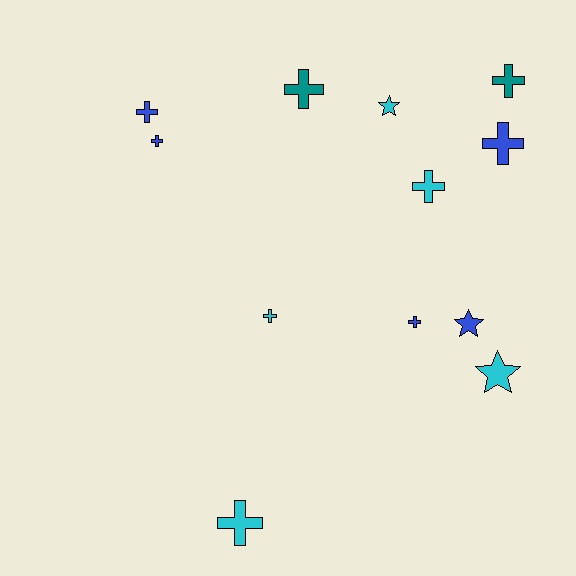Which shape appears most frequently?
Cross, with 9 objects.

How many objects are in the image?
There are 12 objects.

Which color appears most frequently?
Blue, with 5 objects.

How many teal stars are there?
There are no teal stars.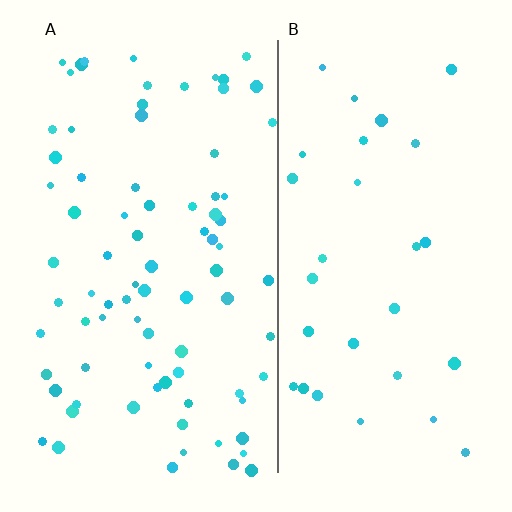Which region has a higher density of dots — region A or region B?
A (the left).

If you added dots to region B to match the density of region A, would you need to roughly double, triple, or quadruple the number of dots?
Approximately triple.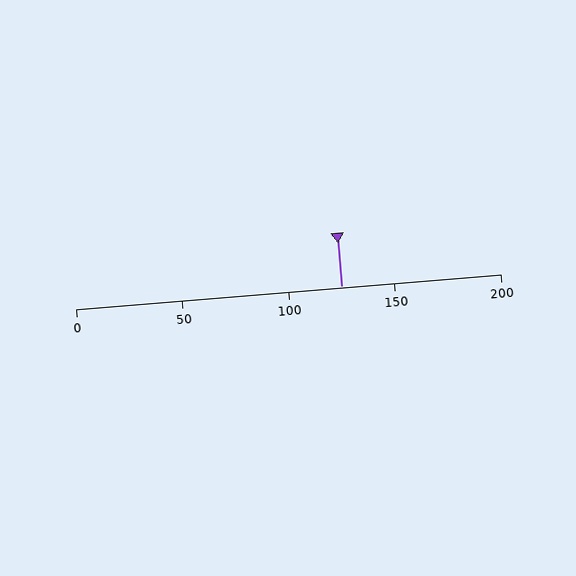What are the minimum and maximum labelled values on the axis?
The axis runs from 0 to 200.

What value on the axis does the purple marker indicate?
The marker indicates approximately 125.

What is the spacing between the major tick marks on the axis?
The major ticks are spaced 50 apart.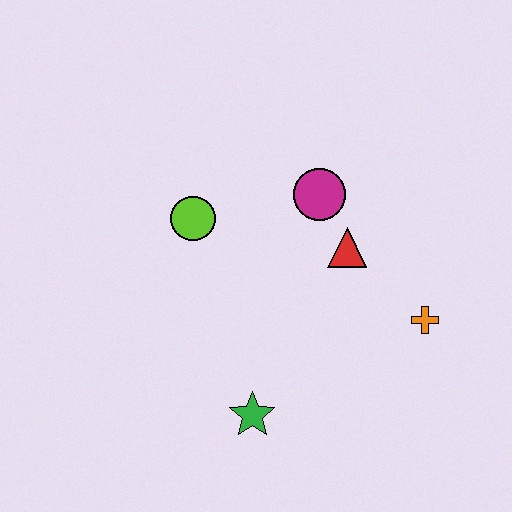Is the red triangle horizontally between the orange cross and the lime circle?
Yes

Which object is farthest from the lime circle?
The orange cross is farthest from the lime circle.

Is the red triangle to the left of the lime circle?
No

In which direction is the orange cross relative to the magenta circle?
The orange cross is below the magenta circle.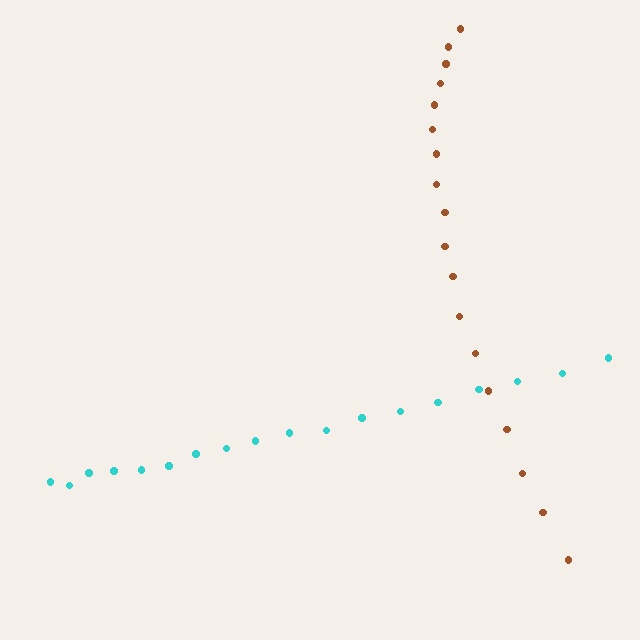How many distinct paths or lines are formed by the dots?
There are 2 distinct paths.